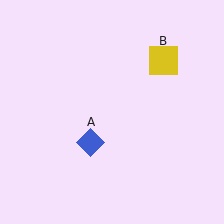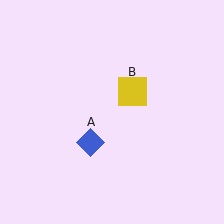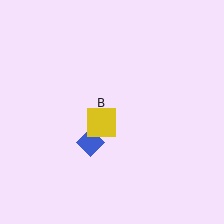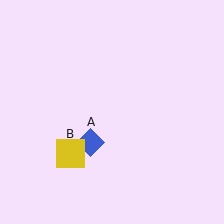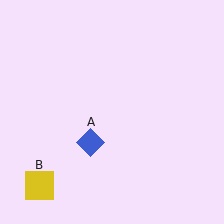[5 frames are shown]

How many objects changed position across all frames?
1 object changed position: yellow square (object B).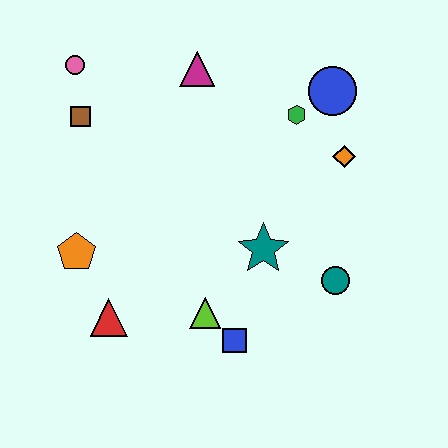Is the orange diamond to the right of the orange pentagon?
Yes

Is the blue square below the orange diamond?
Yes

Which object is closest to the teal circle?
The teal star is closest to the teal circle.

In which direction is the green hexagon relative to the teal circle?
The green hexagon is above the teal circle.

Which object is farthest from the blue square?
The pink circle is farthest from the blue square.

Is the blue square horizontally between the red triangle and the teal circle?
Yes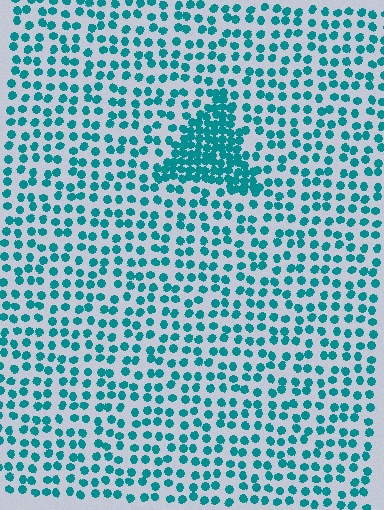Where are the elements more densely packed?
The elements are more densely packed inside the triangle boundary.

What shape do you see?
I see a triangle.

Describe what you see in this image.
The image contains small teal elements arranged at two different densities. A triangle-shaped region is visible where the elements are more densely packed than the surrounding area.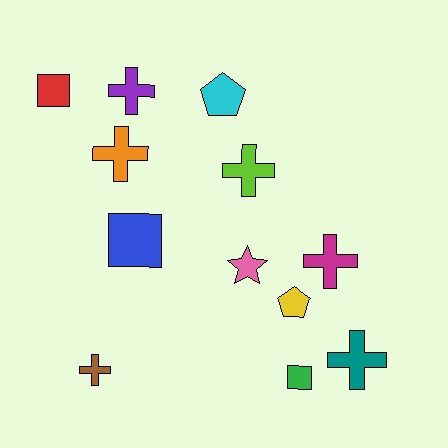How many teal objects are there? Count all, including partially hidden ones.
There is 1 teal object.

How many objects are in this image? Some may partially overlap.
There are 12 objects.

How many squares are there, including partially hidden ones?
There are 3 squares.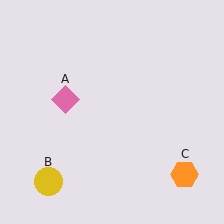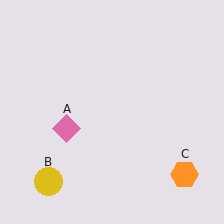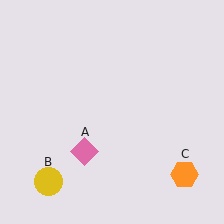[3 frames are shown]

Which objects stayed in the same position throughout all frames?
Yellow circle (object B) and orange hexagon (object C) remained stationary.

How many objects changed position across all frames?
1 object changed position: pink diamond (object A).